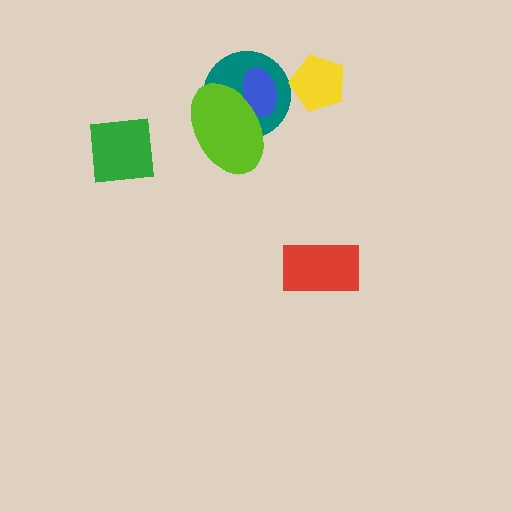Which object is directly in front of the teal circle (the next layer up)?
The blue ellipse is directly in front of the teal circle.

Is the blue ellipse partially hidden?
Yes, it is partially covered by another shape.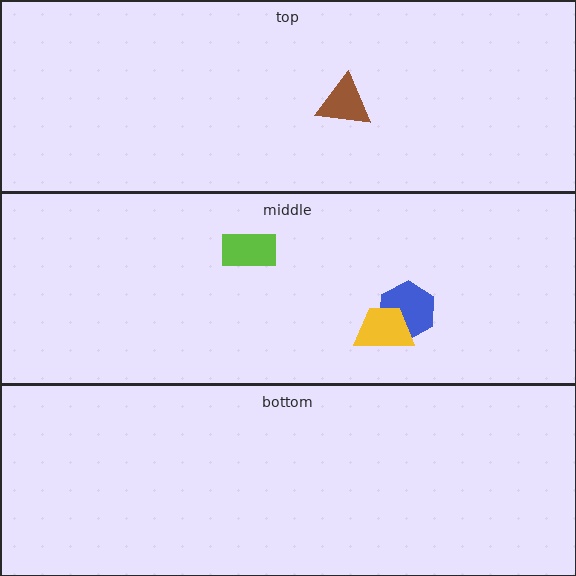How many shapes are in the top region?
1.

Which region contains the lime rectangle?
The middle region.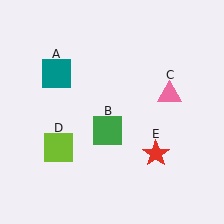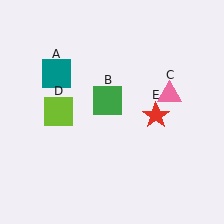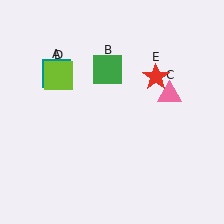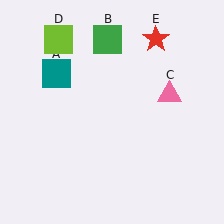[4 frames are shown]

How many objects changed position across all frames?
3 objects changed position: green square (object B), lime square (object D), red star (object E).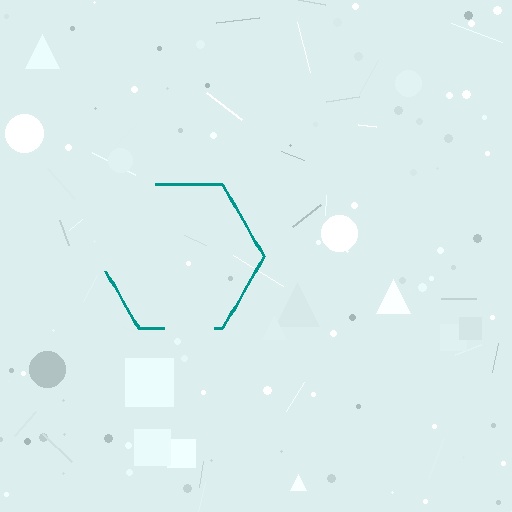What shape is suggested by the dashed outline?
The dashed outline suggests a hexagon.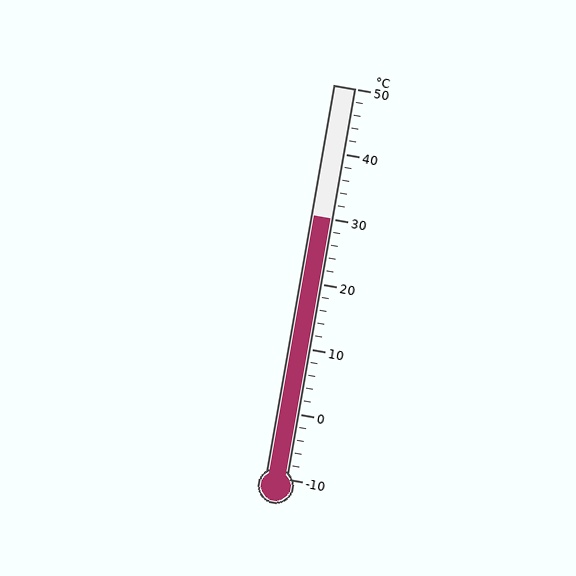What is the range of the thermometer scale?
The thermometer scale ranges from -10°C to 50°C.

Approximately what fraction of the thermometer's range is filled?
The thermometer is filled to approximately 65% of its range.